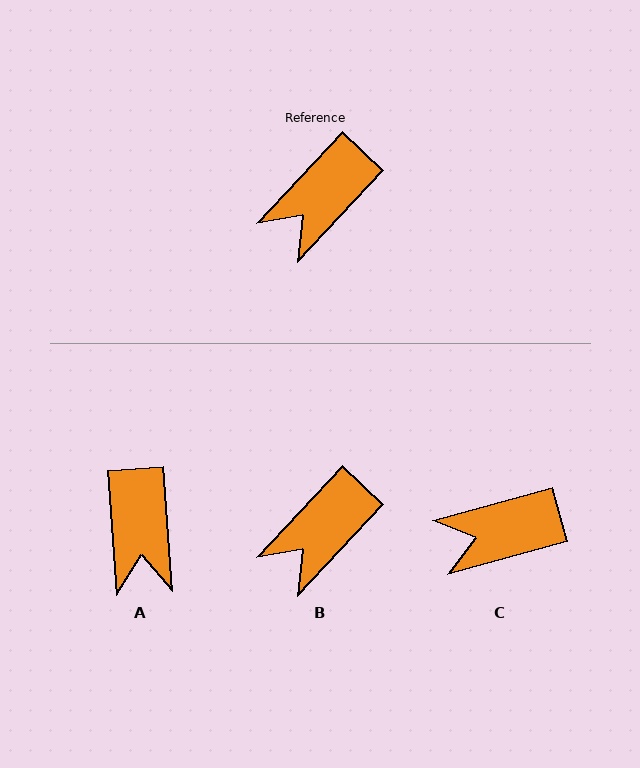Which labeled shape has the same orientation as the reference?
B.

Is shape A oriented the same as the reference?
No, it is off by about 47 degrees.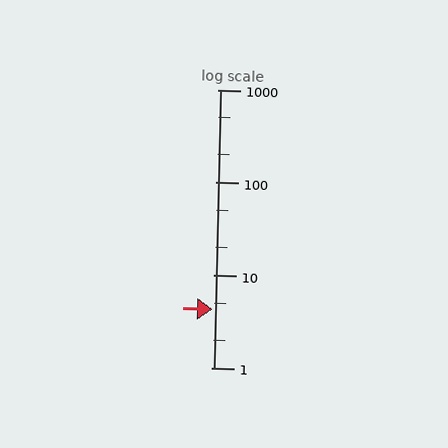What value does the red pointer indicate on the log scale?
The pointer indicates approximately 4.3.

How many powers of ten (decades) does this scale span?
The scale spans 3 decades, from 1 to 1000.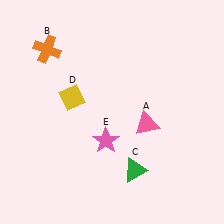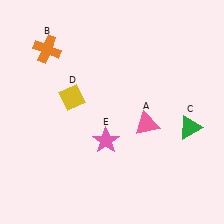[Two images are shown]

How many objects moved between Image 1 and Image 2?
1 object moved between the two images.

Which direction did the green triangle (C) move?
The green triangle (C) moved right.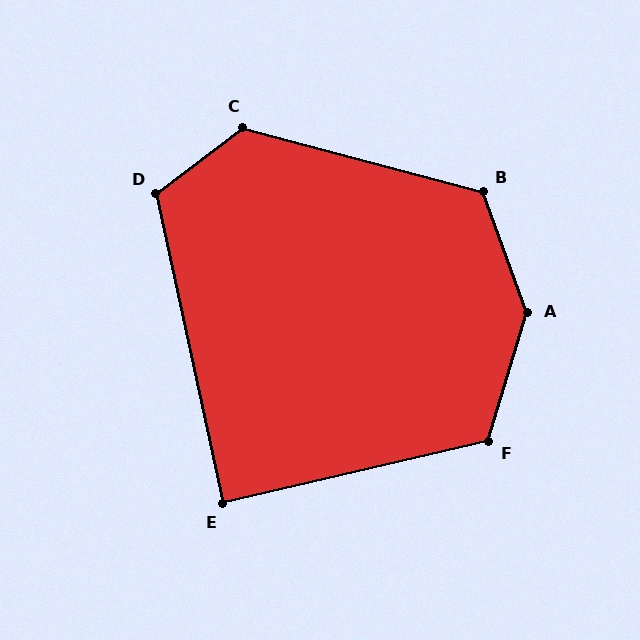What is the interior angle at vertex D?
Approximately 115 degrees (obtuse).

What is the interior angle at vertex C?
Approximately 128 degrees (obtuse).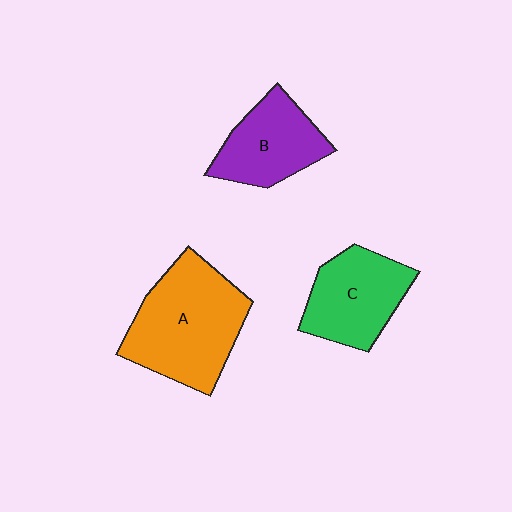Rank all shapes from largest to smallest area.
From largest to smallest: A (orange), C (green), B (purple).